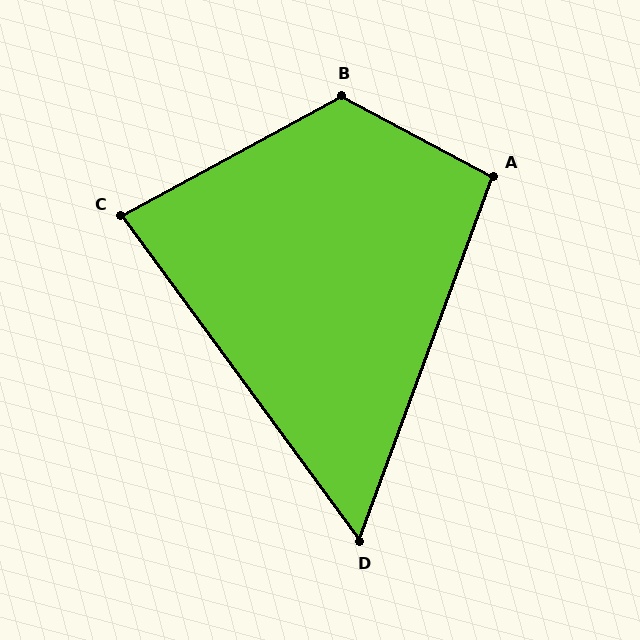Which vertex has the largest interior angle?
B, at approximately 124 degrees.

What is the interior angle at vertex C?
Approximately 82 degrees (acute).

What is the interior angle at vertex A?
Approximately 98 degrees (obtuse).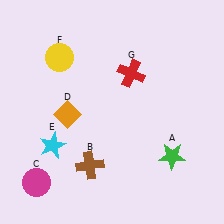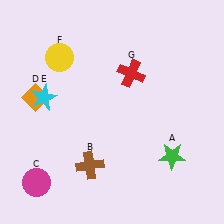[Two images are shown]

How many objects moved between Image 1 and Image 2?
2 objects moved between the two images.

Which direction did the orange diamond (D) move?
The orange diamond (D) moved left.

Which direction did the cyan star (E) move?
The cyan star (E) moved up.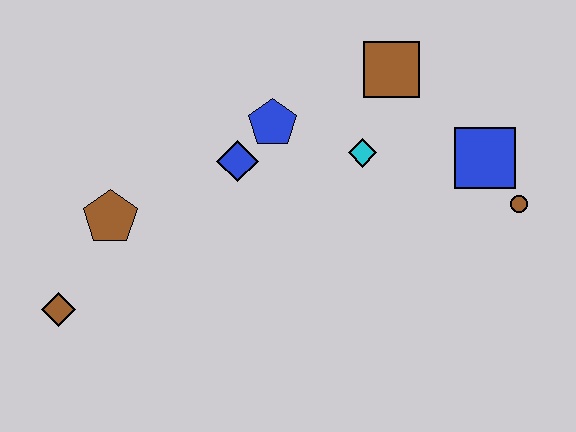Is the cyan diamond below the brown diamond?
No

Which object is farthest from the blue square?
The brown diamond is farthest from the blue square.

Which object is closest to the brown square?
The cyan diamond is closest to the brown square.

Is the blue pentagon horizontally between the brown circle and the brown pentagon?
Yes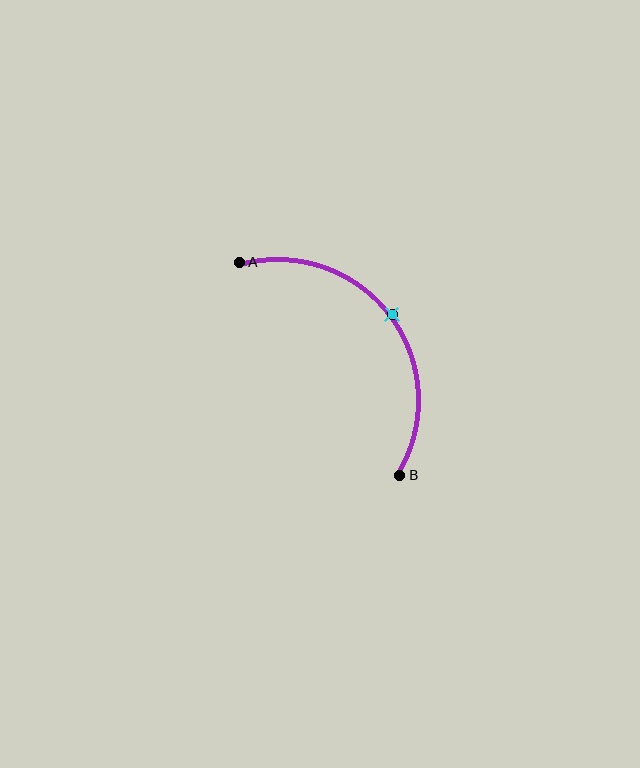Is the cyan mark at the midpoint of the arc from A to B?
Yes. The cyan mark lies on the arc at equal arc-length from both A and B — it is the arc midpoint.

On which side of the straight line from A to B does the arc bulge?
The arc bulges above and to the right of the straight line connecting A and B.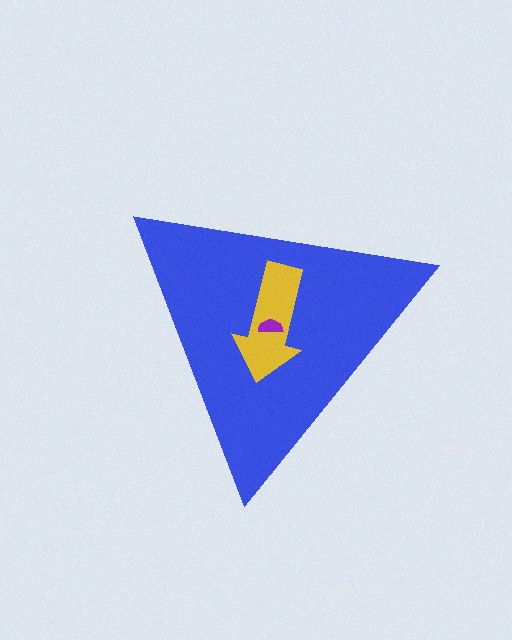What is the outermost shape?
The blue triangle.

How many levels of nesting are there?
3.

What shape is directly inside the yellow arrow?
The purple semicircle.